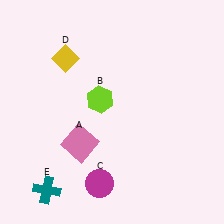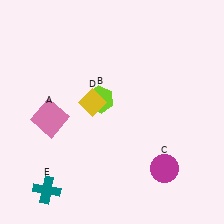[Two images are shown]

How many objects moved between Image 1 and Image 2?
3 objects moved between the two images.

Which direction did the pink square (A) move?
The pink square (A) moved left.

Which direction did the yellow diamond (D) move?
The yellow diamond (D) moved down.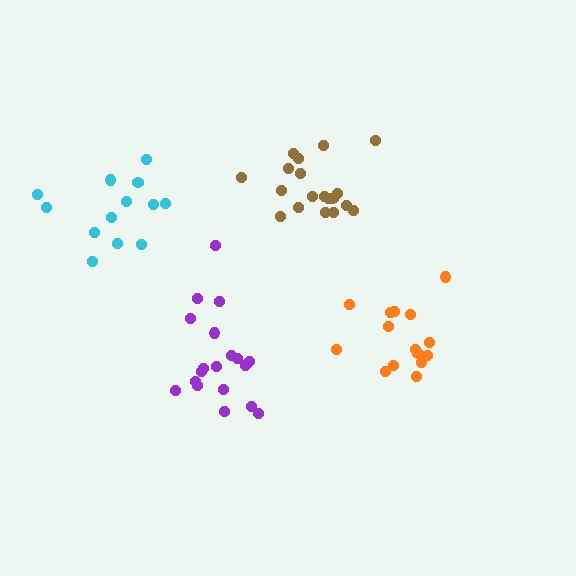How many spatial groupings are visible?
There are 4 spatial groupings.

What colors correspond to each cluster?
The clusters are colored: orange, brown, purple, cyan.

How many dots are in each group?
Group 1: 15 dots, Group 2: 19 dots, Group 3: 19 dots, Group 4: 13 dots (66 total).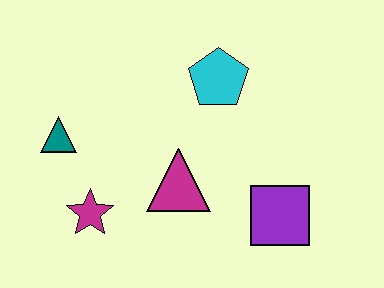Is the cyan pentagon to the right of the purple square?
No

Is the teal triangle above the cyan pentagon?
No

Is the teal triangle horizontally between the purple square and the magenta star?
No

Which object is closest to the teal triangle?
The magenta star is closest to the teal triangle.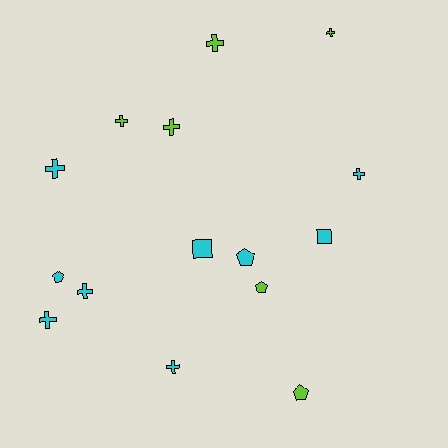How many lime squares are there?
There are no lime squares.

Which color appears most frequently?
Cyan, with 9 objects.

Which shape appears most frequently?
Cross, with 9 objects.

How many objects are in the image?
There are 15 objects.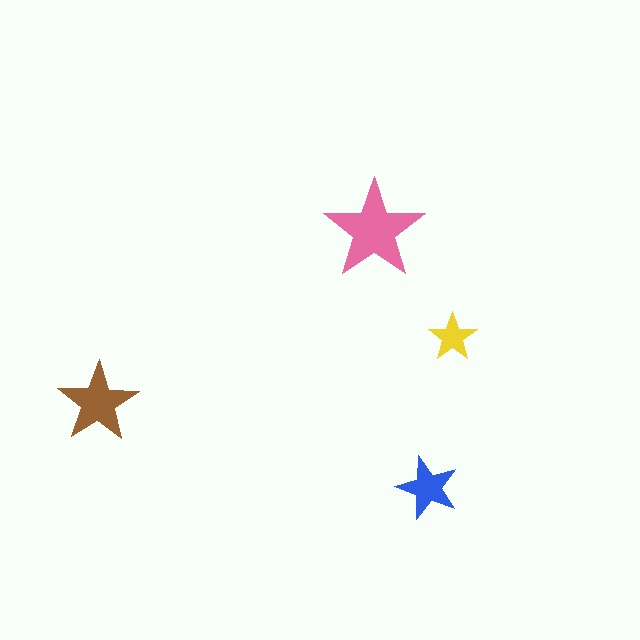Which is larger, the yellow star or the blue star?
The blue one.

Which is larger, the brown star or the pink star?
The pink one.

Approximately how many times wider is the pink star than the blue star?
About 1.5 times wider.